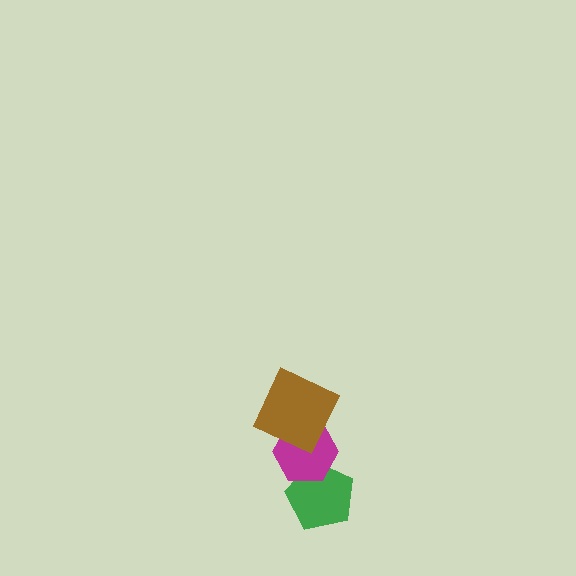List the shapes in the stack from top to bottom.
From top to bottom: the brown square, the magenta hexagon, the green pentagon.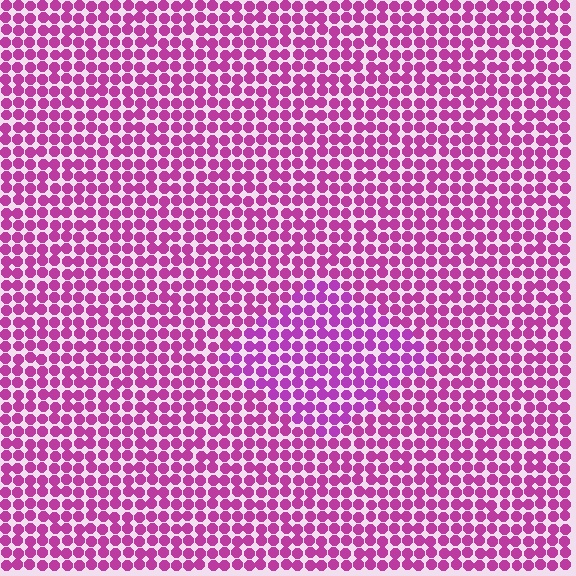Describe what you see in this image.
The image is filled with small magenta elements in a uniform arrangement. A diamond-shaped region is visible where the elements are tinted to a slightly different hue, forming a subtle color boundary.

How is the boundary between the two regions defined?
The boundary is defined purely by a slight shift in hue (about 16 degrees). Spacing, size, and orientation are identical on both sides.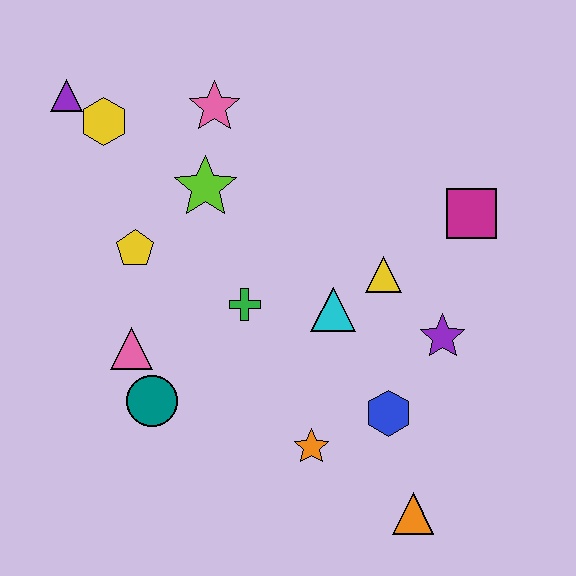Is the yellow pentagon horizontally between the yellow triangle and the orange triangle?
No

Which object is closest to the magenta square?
The yellow triangle is closest to the magenta square.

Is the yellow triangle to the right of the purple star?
No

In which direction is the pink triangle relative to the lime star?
The pink triangle is below the lime star.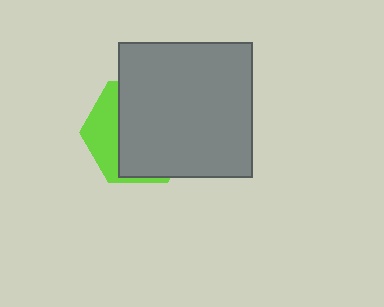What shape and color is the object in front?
The object in front is a gray square.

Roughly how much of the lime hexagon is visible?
A small part of it is visible (roughly 30%).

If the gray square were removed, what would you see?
You would see the complete lime hexagon.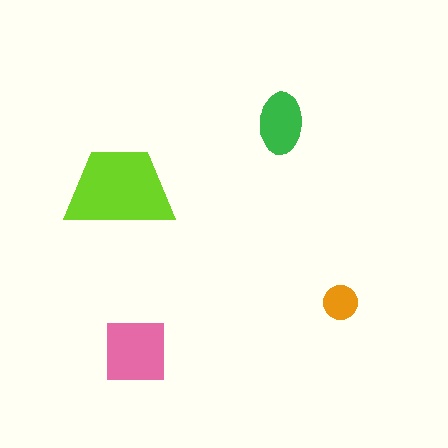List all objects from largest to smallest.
The lime trapezoid, the pink square, the green ellipse, the orange circle.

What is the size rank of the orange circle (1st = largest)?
4th.